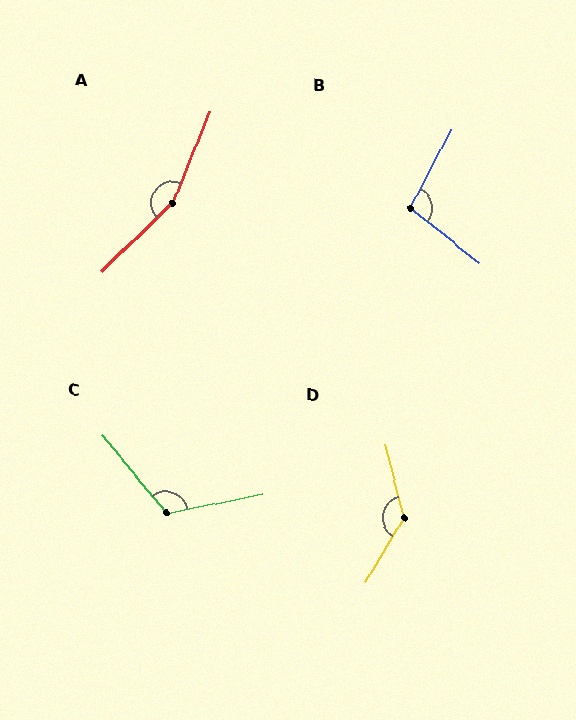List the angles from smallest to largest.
B (101°), C (119°), D (135°), A (156°).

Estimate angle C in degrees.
Approximately 119 degrees.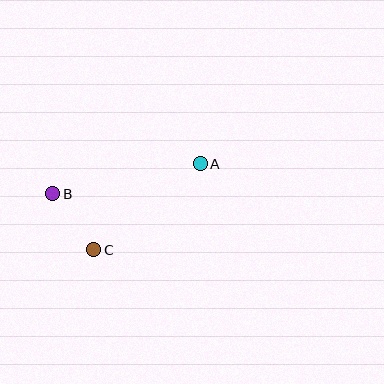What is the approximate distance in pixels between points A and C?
The distance between A and C is approximately 137 pixels.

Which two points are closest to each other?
Points B and C are closest to each other.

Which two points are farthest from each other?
Points A and B are farthest from each other.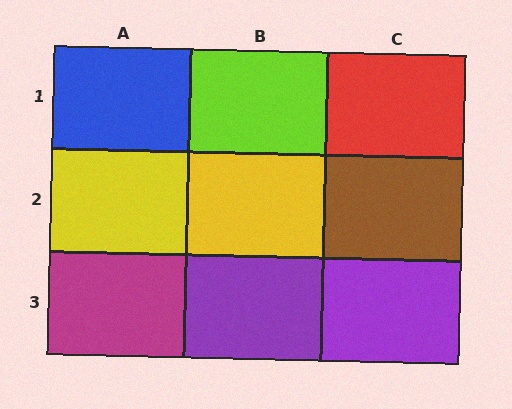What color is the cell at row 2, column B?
Yellow.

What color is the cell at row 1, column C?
Red.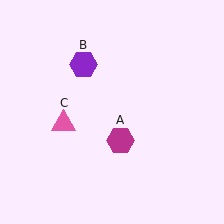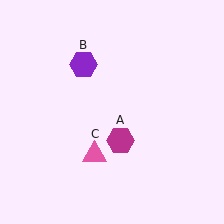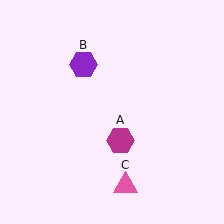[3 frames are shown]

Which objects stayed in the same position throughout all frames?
Magenta hexagon (object A) and purple hexagon (object B) remained stationary.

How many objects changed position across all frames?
1 object changed position: pink triangle (object C).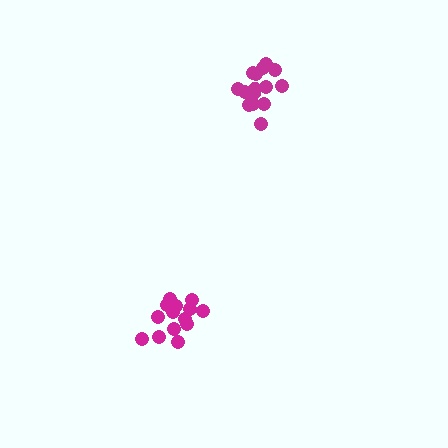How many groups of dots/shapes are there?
There are 2 groups.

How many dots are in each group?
Group 1: 15 dots, Group 2: 14 dots (29 total).